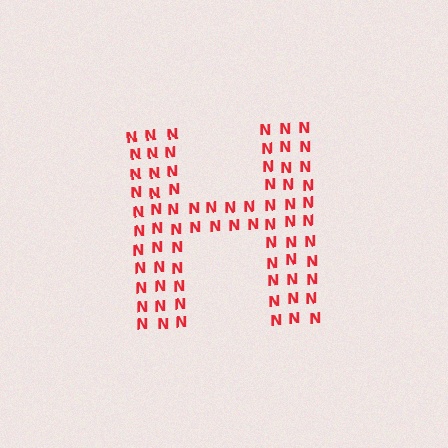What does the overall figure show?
The overall figure shows the letter H.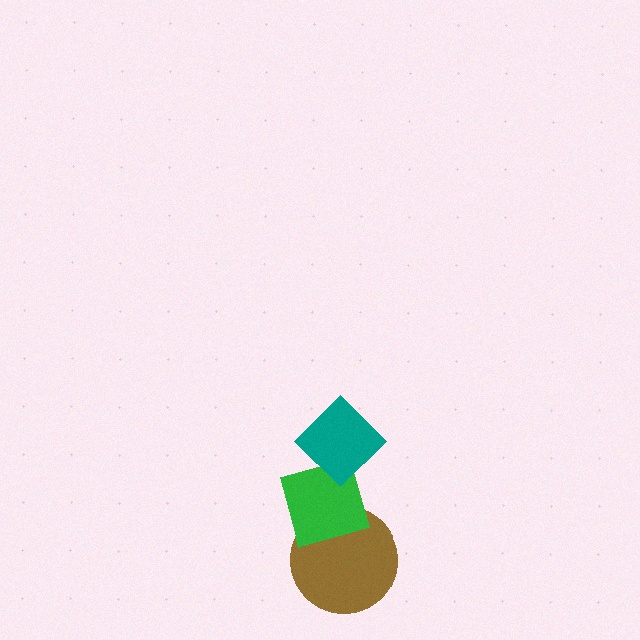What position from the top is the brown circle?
The brown circle is 3rd from the top.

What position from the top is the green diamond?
The green diamond is 2nd from the top.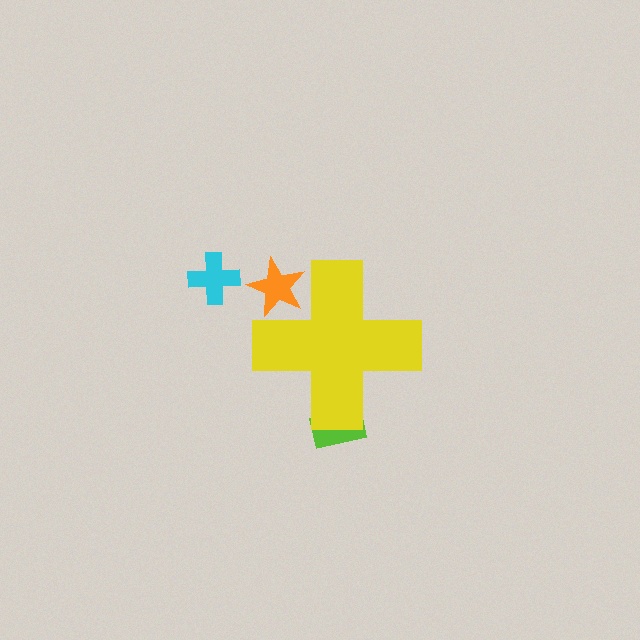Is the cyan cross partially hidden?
No, the cyan cross is fully visible.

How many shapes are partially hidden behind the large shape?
2 shapes are partially hidden.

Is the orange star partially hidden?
Yes, the orange star is partially hidden behind the yellow cross.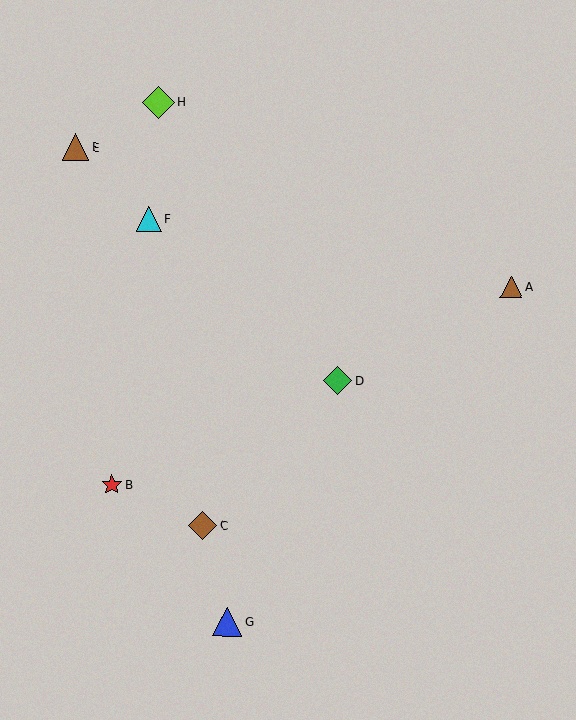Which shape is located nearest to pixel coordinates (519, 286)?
The brown triangle (labeled A) at (511, 287) is nearest to that location.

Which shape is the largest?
The lime diamond (labeled H) is the largest.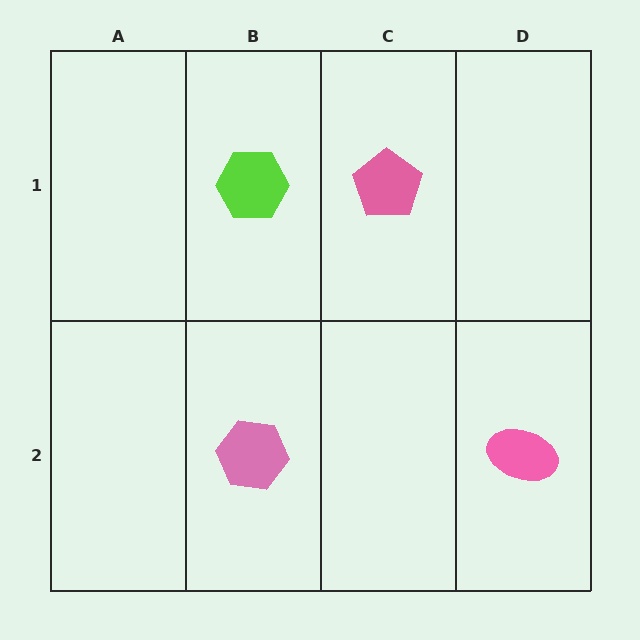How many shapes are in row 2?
2 shapes.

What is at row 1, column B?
A lime hexagon.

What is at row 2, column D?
A pink ellipse.